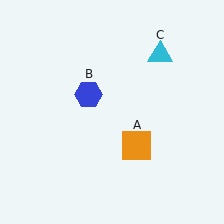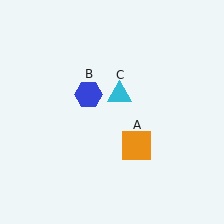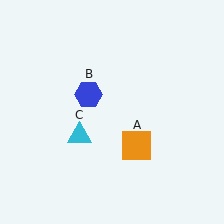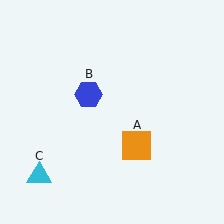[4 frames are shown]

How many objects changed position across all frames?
1 object changed position: cyan triangle (object C).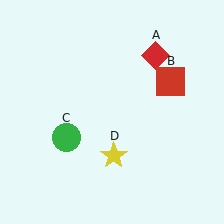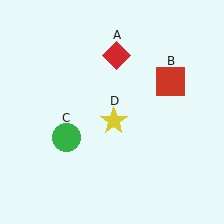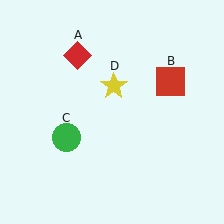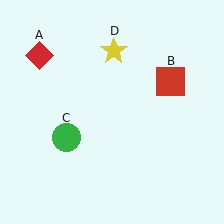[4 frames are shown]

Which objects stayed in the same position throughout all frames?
Red square (object B) and green circle (object C) remained stationary.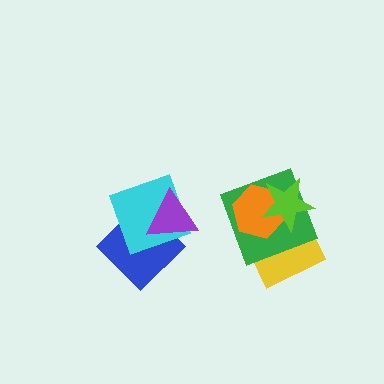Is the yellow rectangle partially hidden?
Yes, it is partially covered by another shape.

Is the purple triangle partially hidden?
No, no other shape covers it.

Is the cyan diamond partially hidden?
Yes, it is partially covered by another shape.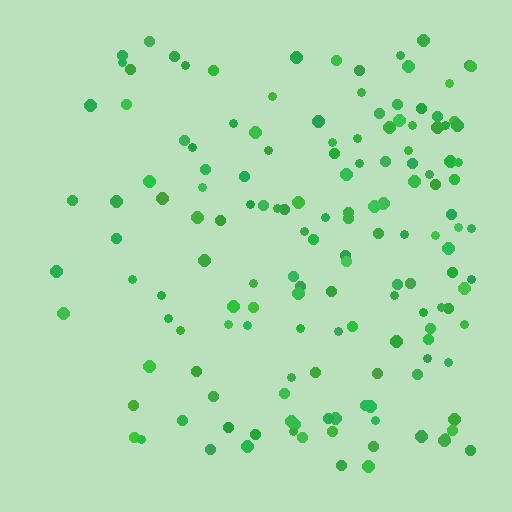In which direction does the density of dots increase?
From left to right, with the right side densest.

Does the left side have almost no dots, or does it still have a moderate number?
Still a moderate number, just noticeably fewer than the right.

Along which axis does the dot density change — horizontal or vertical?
Horizontal.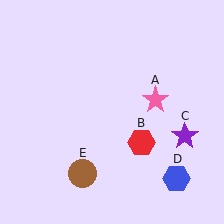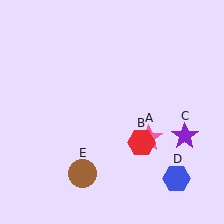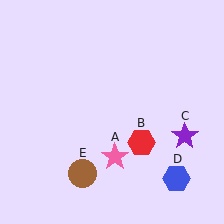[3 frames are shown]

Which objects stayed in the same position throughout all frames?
Red hexagon (object B) and purple star (object C) and blue hexagon (object D) and brown circle (object E) remained stationary.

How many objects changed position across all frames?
1 object changed position: pink star (object A).